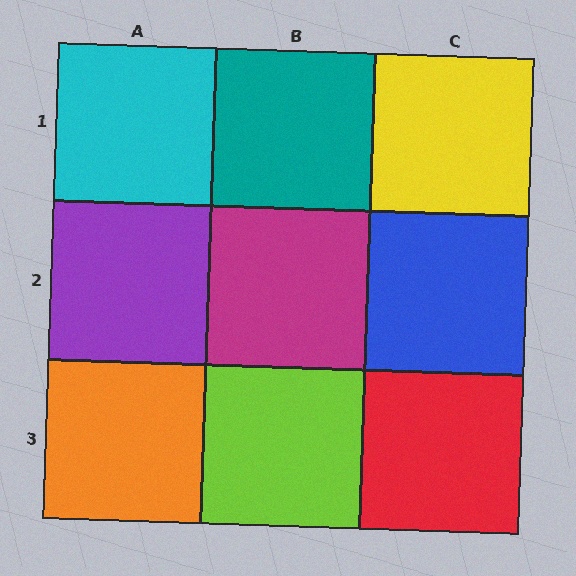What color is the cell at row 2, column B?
Magenta.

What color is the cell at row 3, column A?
Orange.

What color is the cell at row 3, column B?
Lime.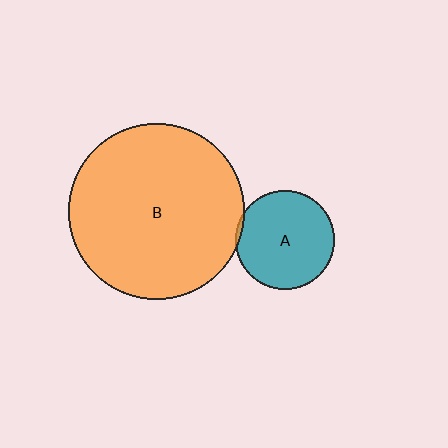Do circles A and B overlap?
Yes.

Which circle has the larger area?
Circle B (orange).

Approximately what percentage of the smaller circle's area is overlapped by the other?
Approximately 5%.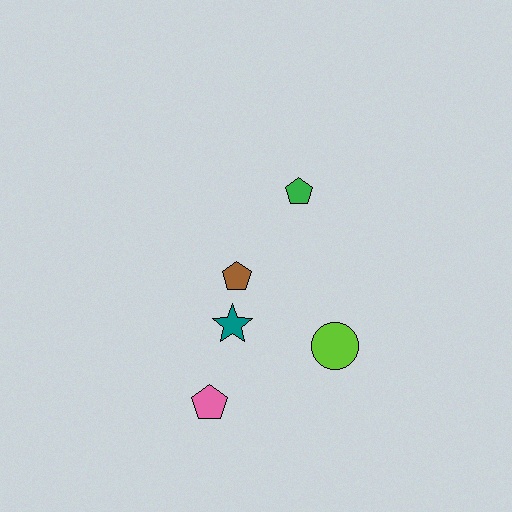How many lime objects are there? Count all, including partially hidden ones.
There is 1 lime object.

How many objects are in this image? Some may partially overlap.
There are 5 objects.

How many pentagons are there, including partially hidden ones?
There are 3 pentagons.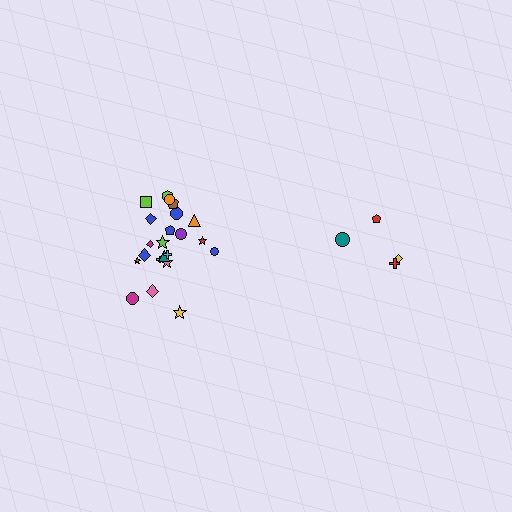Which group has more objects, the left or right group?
The left group.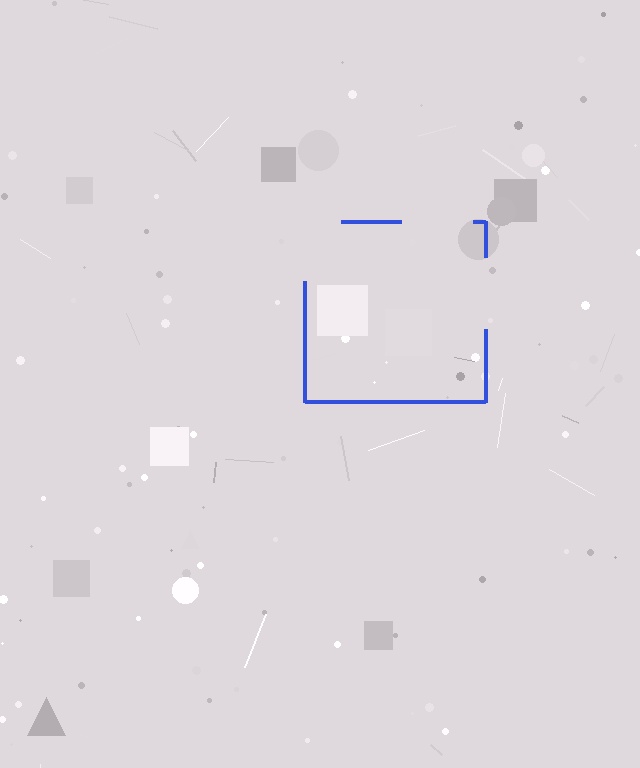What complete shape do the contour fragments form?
The contour fragments form a square.